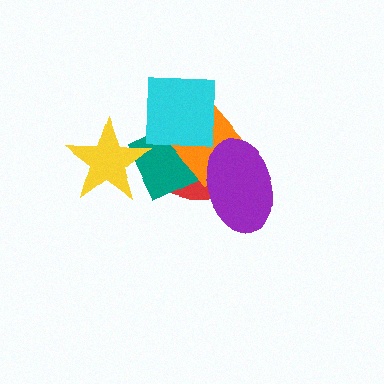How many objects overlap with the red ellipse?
4 objects overlap with the red ellipse.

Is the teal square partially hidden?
Yes, it is partially covered by another shape.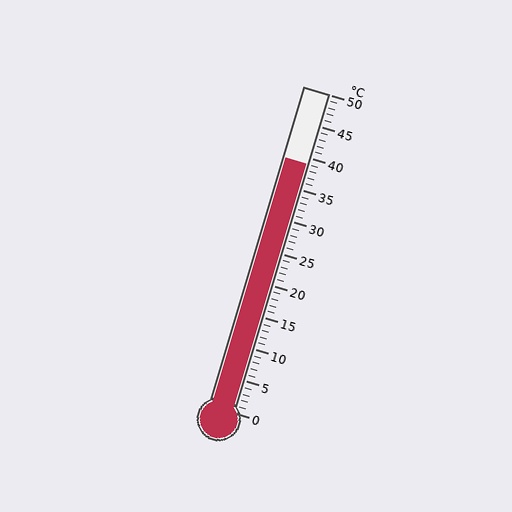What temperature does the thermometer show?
The thermometer shows approximately 39°C.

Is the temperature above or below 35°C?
The temperature is above 35°C.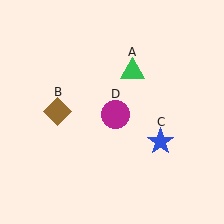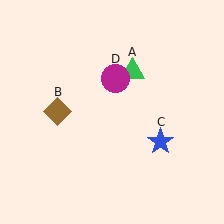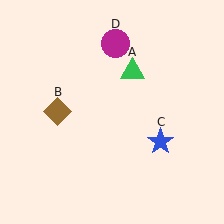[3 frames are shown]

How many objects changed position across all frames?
1 object changed position: magenta circle (object D).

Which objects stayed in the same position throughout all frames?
Green triangle (object A) and brown diamond (object B) and blue star (object C) remained stationary.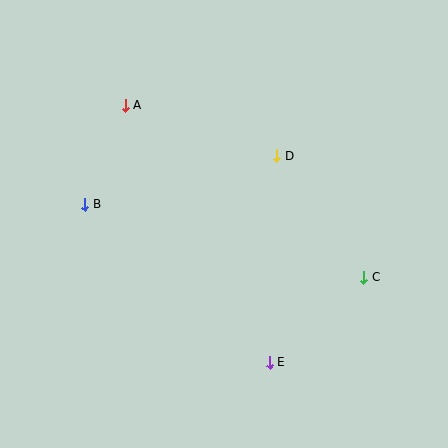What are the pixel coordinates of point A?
Point A is at (125, 105).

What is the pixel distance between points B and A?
The distance between B and A is 107 pixels.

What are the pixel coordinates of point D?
Point D is at (277, 156).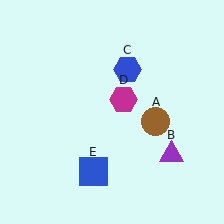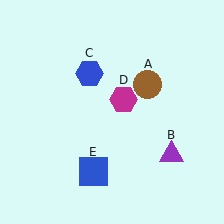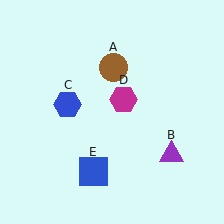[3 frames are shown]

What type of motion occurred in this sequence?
The brown circle (object A), blue hexagon (object C) rotated counterclockwise around the center of the scene.